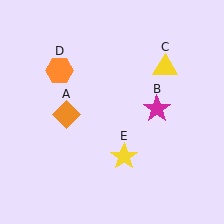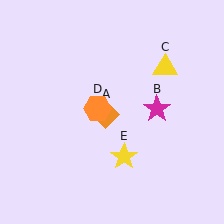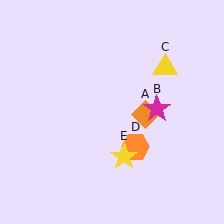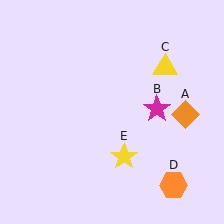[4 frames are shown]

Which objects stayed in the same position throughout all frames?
Magenta star (object B) and yellow triangle (object C) and yellow star (object E) remained stationary.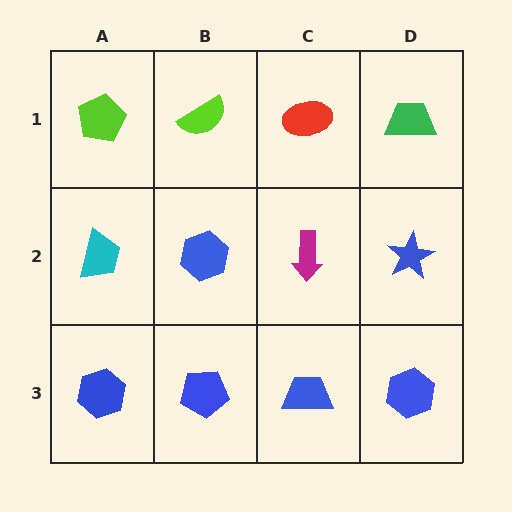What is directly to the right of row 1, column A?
A lime semicircle.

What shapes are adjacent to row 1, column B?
A blue hexagon (row 2, column B), a lime pentagon (row 1, column A), a red ellipse (row 1, column C).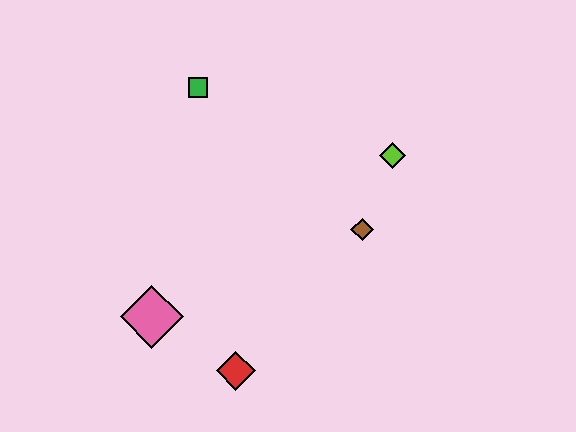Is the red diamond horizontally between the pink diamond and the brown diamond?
Yes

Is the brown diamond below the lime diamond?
Yes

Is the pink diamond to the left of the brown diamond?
Yes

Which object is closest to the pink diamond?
The red diamond is closest to the pink diamond.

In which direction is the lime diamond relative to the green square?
The lime diamond is to the right of the green square.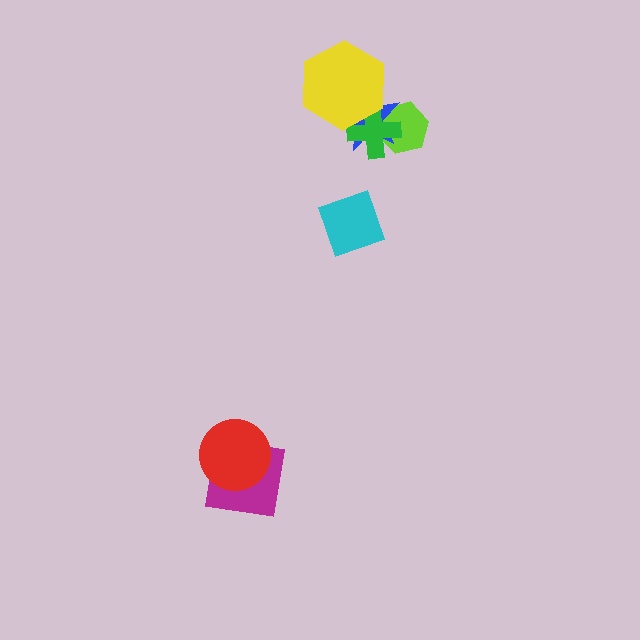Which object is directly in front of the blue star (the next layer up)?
The green cross is directly in front of the blue star.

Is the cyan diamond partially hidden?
No, no other shape covers it.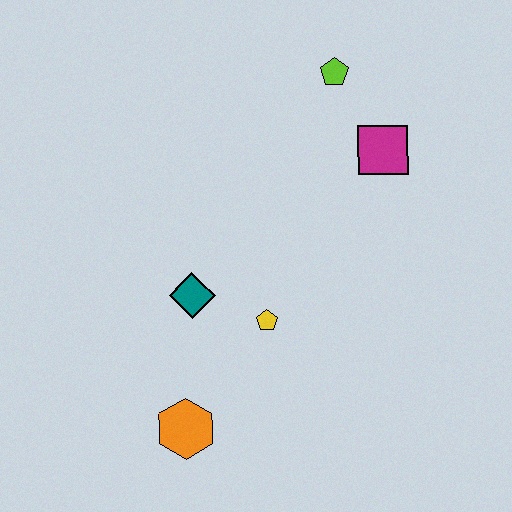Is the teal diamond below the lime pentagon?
Yes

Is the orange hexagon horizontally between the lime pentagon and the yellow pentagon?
No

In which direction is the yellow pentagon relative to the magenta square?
The yellow pentagon is below the magenta square.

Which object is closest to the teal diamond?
The yellow pentagon is closest to the teal diamond.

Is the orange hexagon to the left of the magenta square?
Yes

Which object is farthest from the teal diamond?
The lime pentagon is farthest from the teal diamond.